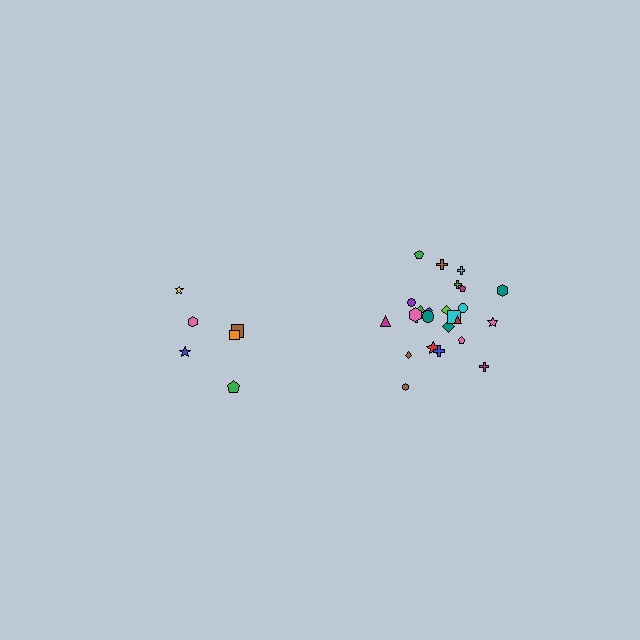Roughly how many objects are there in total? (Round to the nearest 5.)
Roughly 30 objects in total.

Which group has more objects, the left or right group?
The right group.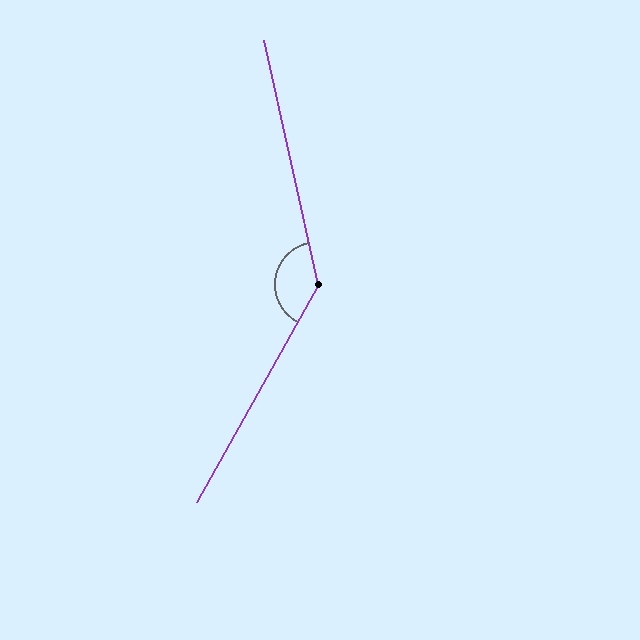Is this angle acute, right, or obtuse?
It is obtuse.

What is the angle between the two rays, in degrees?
Approximately 138 degrees.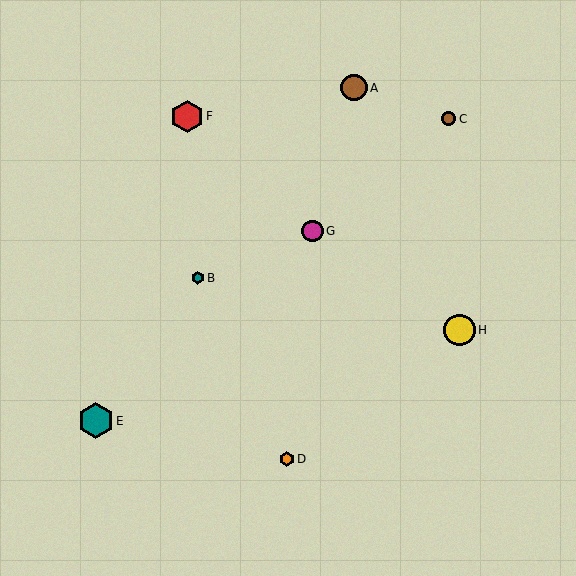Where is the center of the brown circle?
The center of the brown circle is at (448, 119).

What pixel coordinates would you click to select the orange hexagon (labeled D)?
Click at (287, 459) to select the orange hexagon D.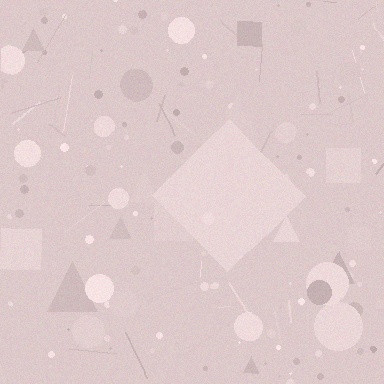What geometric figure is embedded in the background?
A diamond is embedded in the background.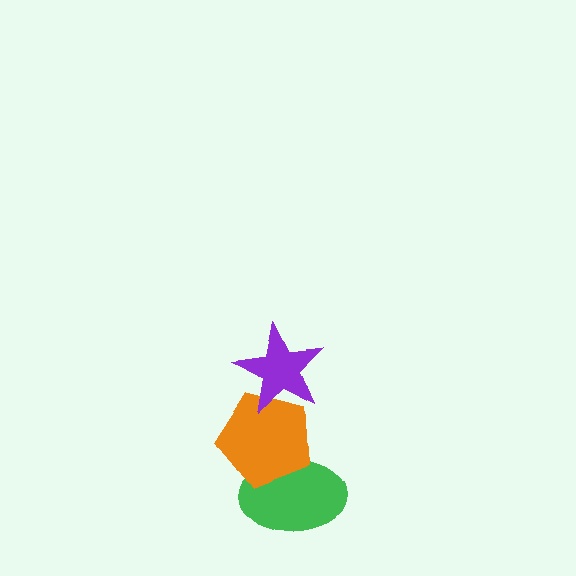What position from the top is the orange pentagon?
The orange pentagon is 2nd from the top.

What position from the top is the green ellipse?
The green ellipse is 3rd from the top.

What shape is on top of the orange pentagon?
The purple star is on top of the orange pentagon.